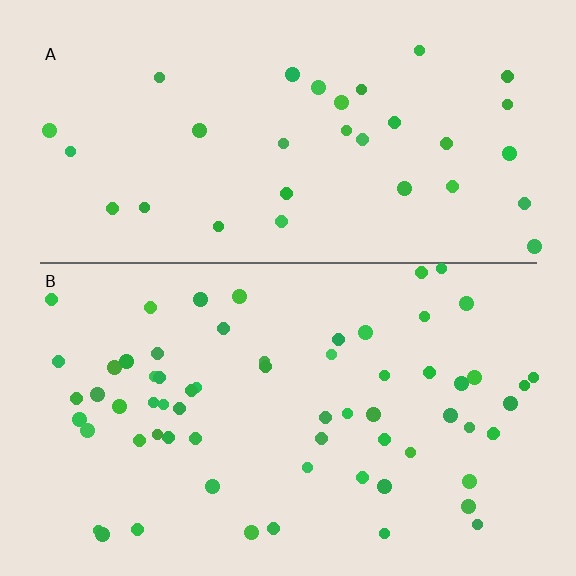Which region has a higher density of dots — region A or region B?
B (the bottom).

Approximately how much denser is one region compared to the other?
Approximately 2.0× — region B over region A.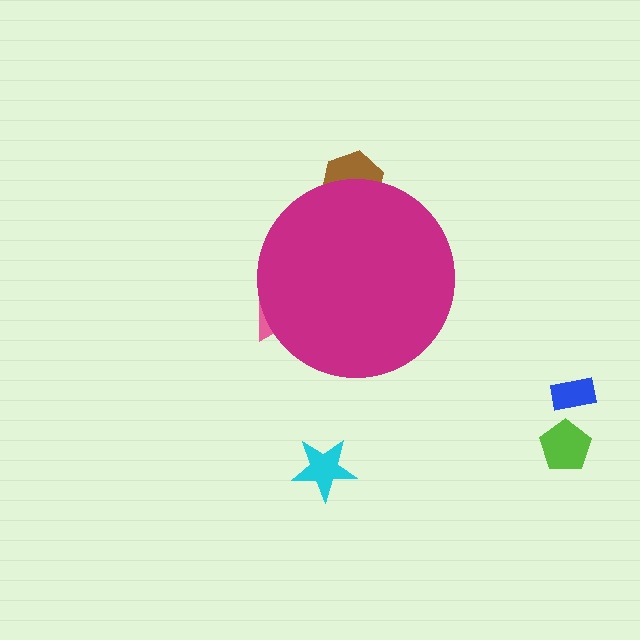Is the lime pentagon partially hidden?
No, the lime pentagon is fully visible.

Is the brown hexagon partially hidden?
Yes, the brown hexagon is partially hidden behind the magenta circle.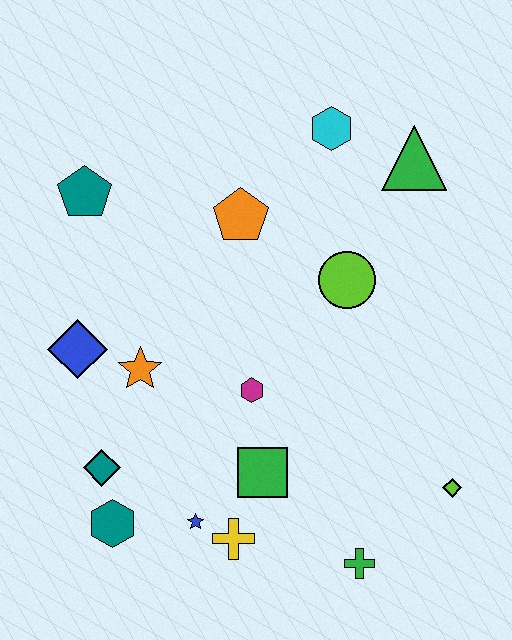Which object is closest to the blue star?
The yellow cross is closest to the blue star.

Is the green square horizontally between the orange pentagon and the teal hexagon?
No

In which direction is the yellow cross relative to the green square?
The yellow cross is below the green square.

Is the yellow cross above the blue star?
No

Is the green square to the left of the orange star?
No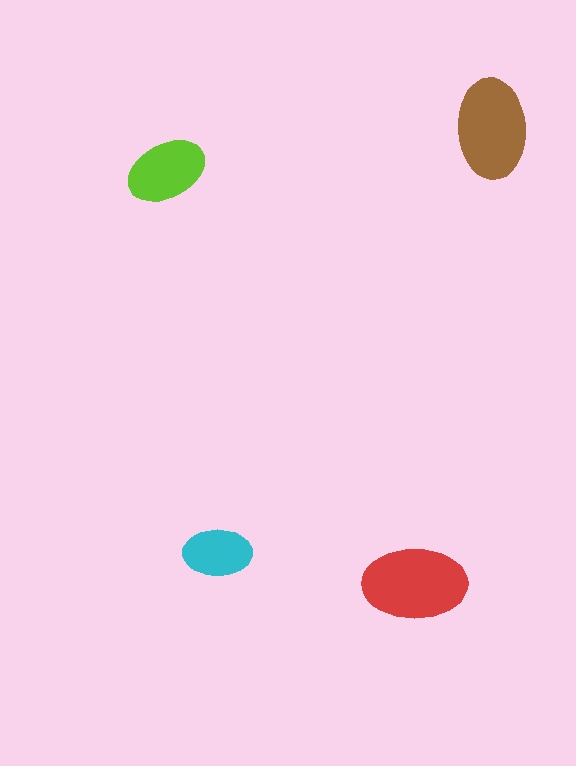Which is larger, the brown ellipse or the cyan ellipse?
The brown one.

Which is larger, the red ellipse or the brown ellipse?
The red one.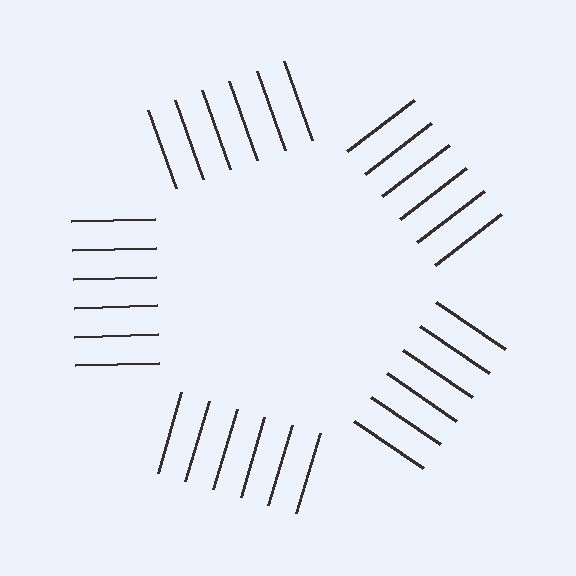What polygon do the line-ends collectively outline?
An illusory pentagon — the line segments terminate on its edges but no continuous stroke is drawn.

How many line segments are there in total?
30 — 6 along each of the 5 edges.